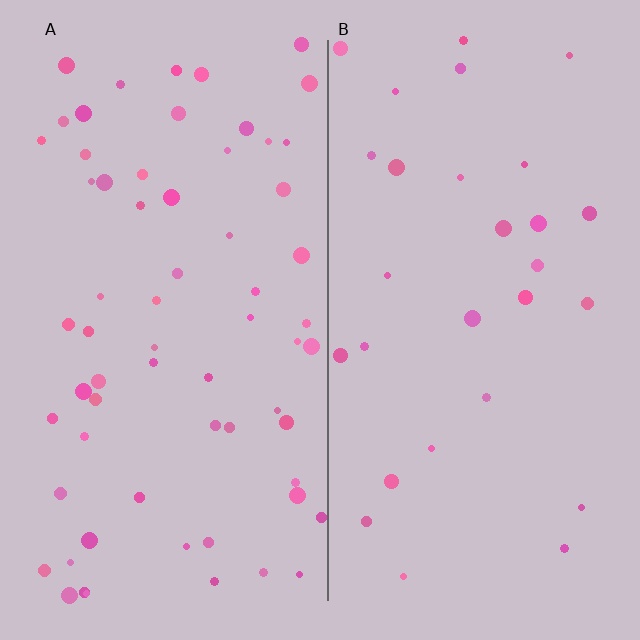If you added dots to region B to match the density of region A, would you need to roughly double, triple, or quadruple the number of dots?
Approximately double.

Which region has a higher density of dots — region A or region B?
A (the left).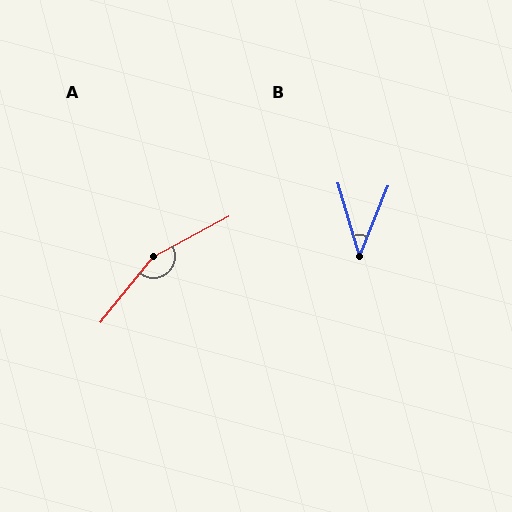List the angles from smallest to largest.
B (38°), A (157°).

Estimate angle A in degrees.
Approximately 157 degrees.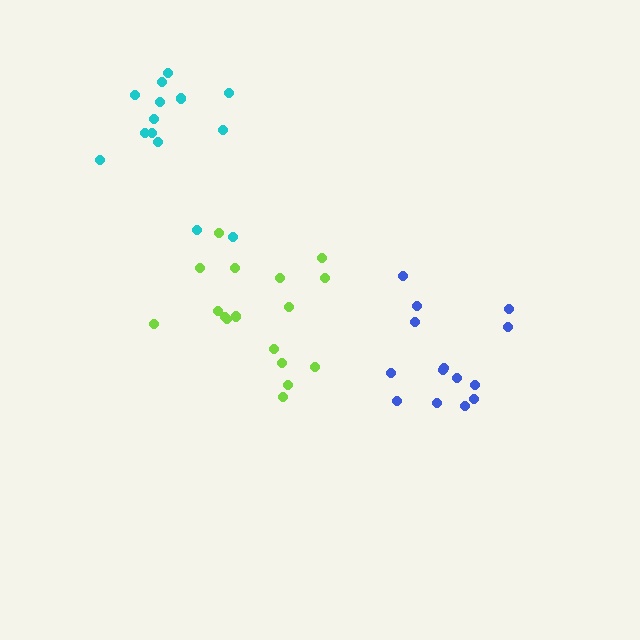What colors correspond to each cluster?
The clusters are colored: lime, blue, cyan.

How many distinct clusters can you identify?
There are 3 distinct clusters.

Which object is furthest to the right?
The blue cluster is rightmost.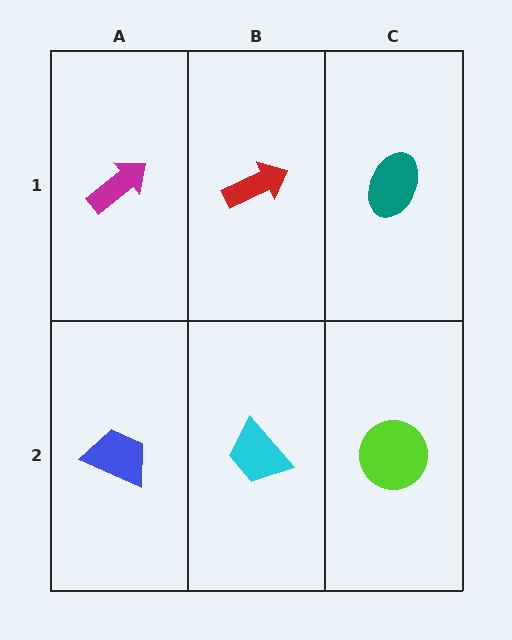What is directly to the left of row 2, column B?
A blue trapezoid.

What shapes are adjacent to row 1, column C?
A lime circle (row 2, column C), a red arrow (row 1, column B).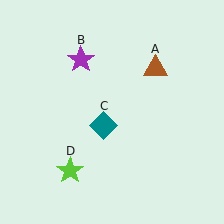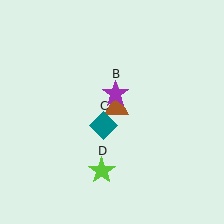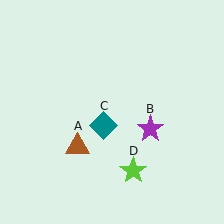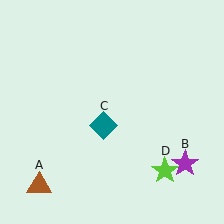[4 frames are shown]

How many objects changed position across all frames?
3 objects changed position: brown triangle (object A), purple star (object B), lime star (object D).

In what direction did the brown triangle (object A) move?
The brown triangle (object A) moved down and to the left.